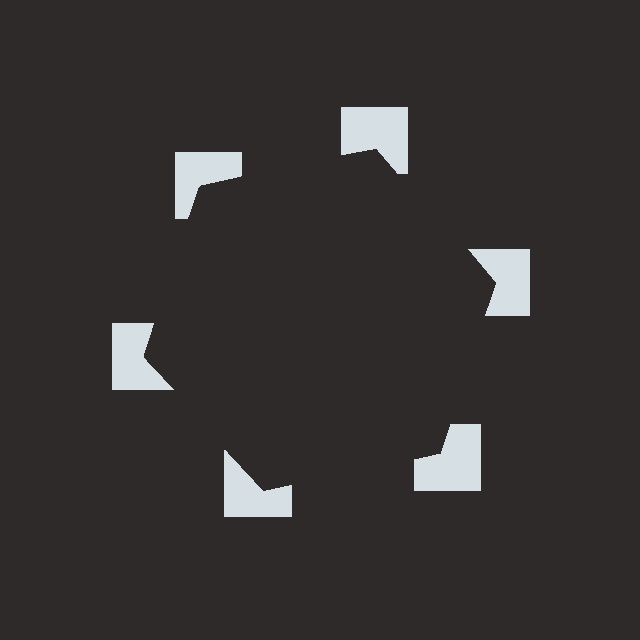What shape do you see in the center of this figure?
An illusory hexagon — its edges are inferred from the aligned wedge cuts in the notched squares, not physically drawn.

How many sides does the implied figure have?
6 sides.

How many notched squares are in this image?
There are 6 — one at each vertex of the illusory hexagon.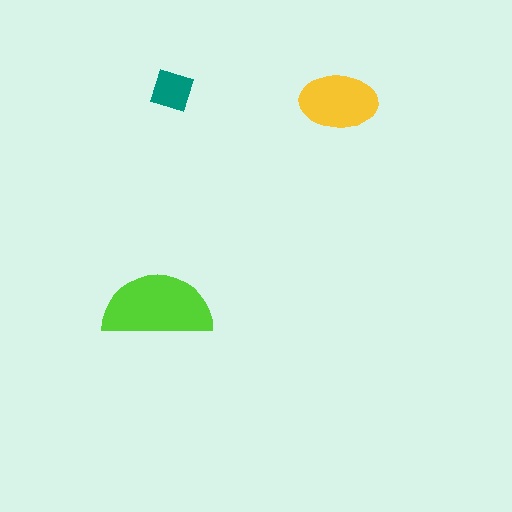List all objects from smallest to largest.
The teal diamond, the yellow ellipse, the lime semicircle.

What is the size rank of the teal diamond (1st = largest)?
3rd.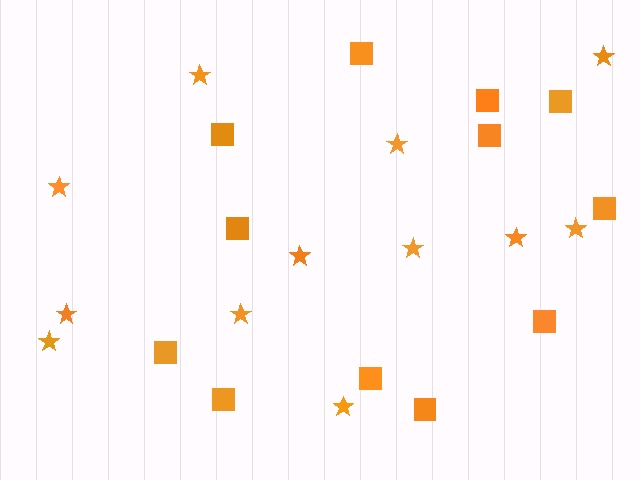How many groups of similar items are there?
There are 2 groups: one group of stars (12) and one group of squares (12).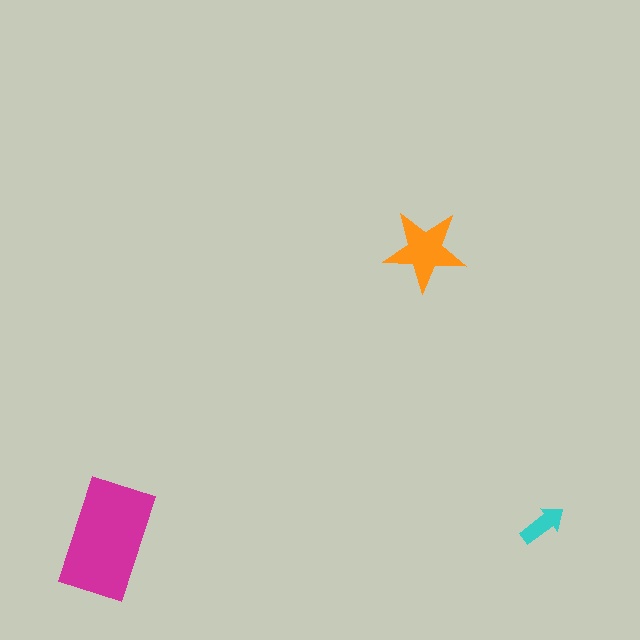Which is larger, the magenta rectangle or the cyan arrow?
The magenta rectangle.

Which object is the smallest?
The cyan arrow.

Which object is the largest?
The magenta rectangle.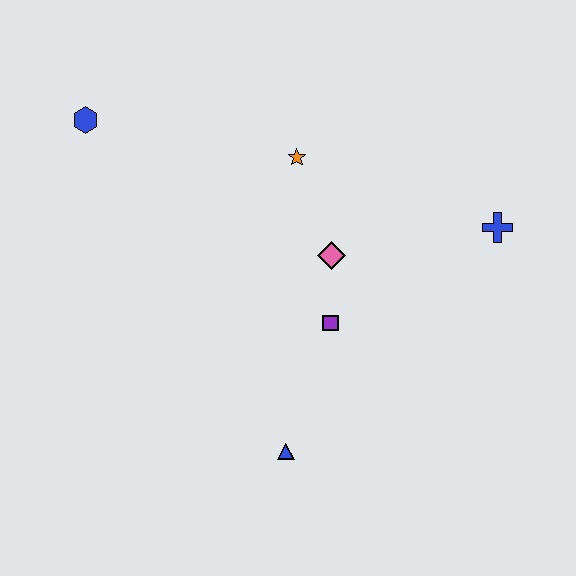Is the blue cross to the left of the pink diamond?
No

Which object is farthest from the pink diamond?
The blue hexagon is farthest from the pink diamond.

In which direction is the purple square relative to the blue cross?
The purple square is to the left of the blue cross.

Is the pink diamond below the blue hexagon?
Yes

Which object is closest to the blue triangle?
The purple square is closest to the blue triangle.